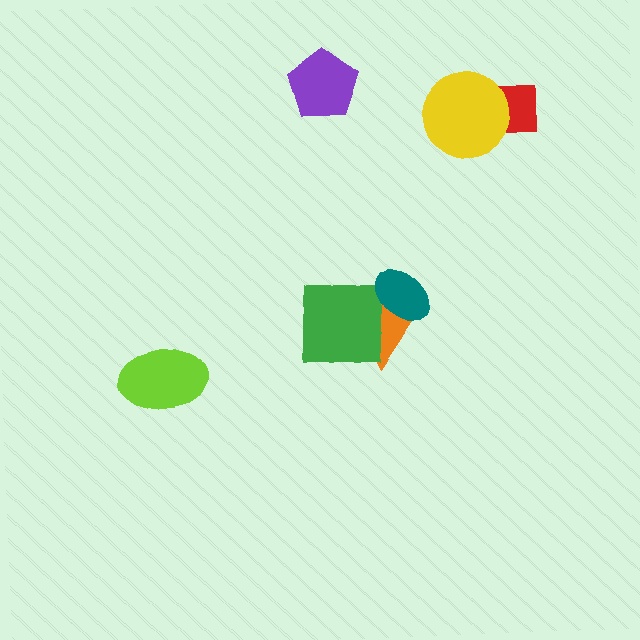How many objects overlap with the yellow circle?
1 object overlaps with the yellow circle.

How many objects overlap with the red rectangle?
1 object overlaps with the red rectangle.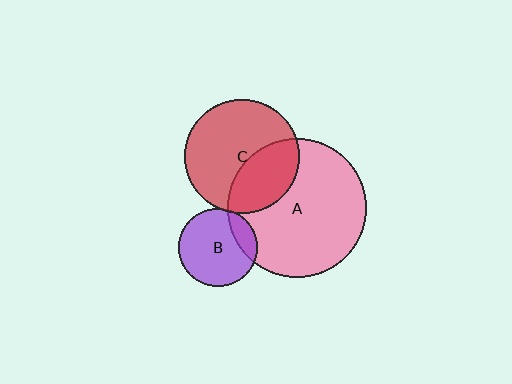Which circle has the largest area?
Circle A (pink).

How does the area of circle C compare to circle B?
Approximately 2.1 times.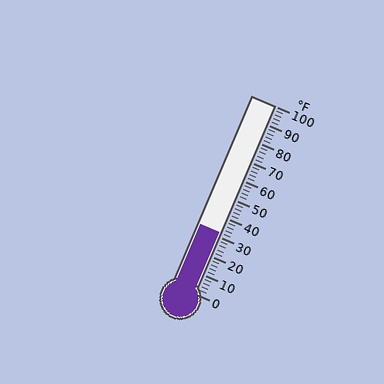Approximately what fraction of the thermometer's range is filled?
The thermometer is filled to approximately 30% of its range.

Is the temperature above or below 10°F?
The temperature is above 10°F.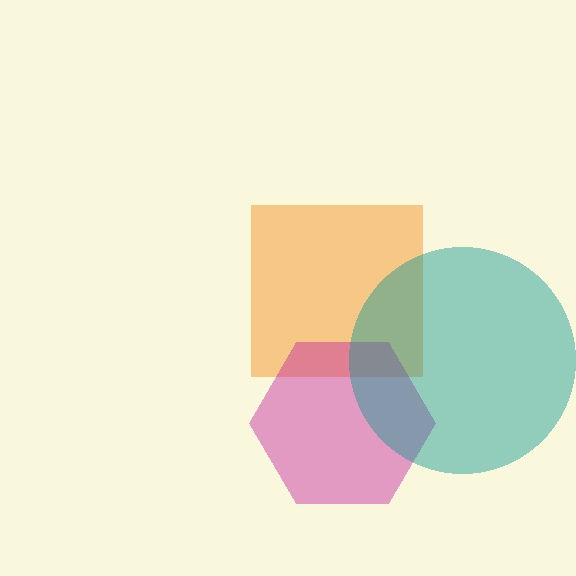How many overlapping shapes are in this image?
There are 3 overlapping shapes in the image.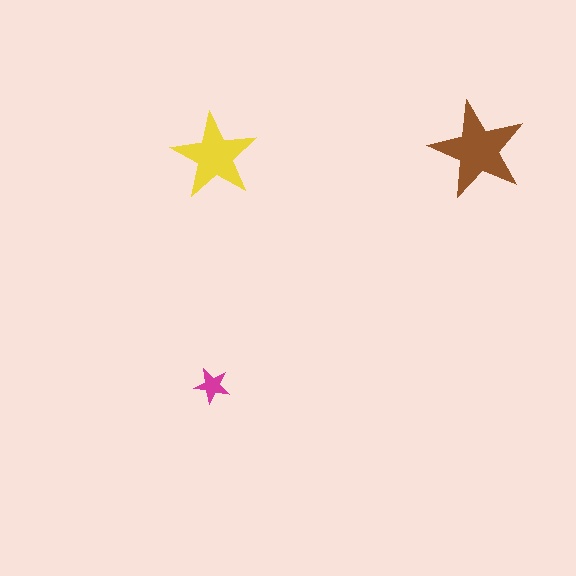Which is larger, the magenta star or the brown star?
The brown one.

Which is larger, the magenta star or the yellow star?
The yellow one.